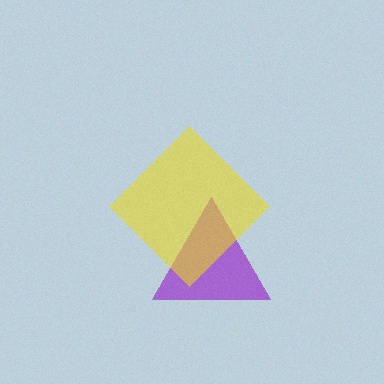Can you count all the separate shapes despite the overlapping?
Yes, there are 2 separate shapes.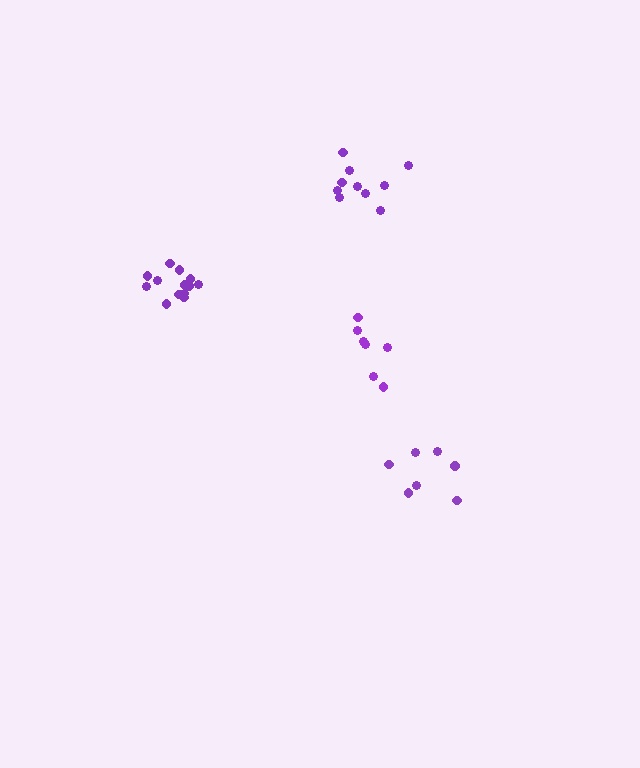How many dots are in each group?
Group 1: 13 dots, Group 2: 10 dots, Group 3: 7 dots, Group 4: 7 dots (37 total).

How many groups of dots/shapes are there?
There are 4 groups.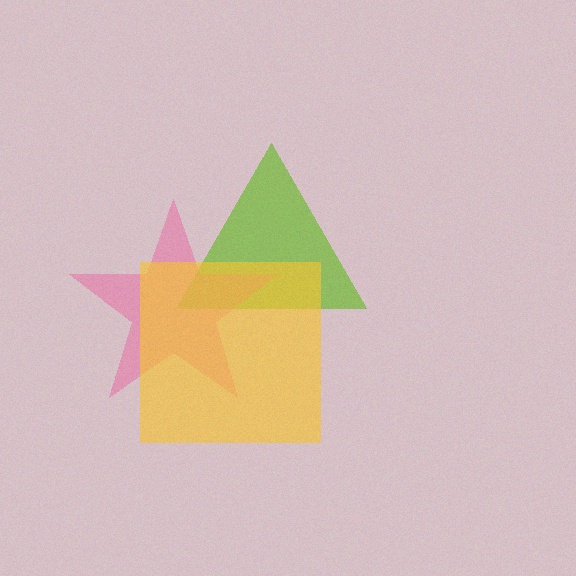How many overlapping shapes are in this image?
There are 3 overlapping shapes in the image.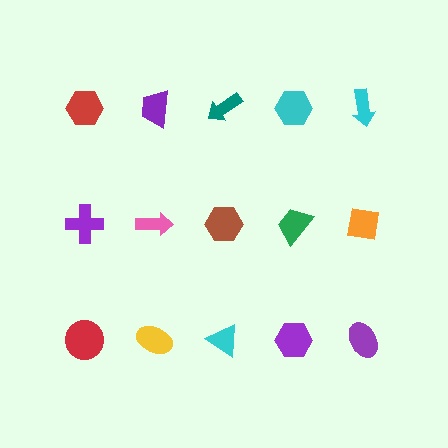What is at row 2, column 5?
An orange square.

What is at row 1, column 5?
A cyan arrow.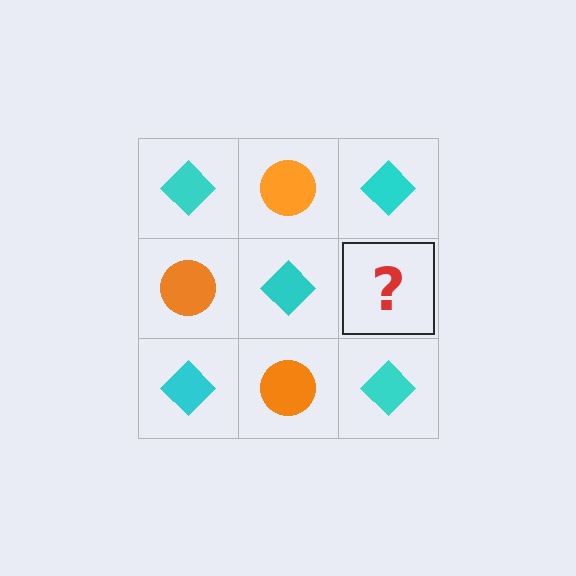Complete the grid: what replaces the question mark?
The question mark should be replaced with an orange circle.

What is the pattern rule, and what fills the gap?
The rule is that it alternates cyan diamond and orange circle in a checkerboard pattern. The gap should be filled with an orange circle.